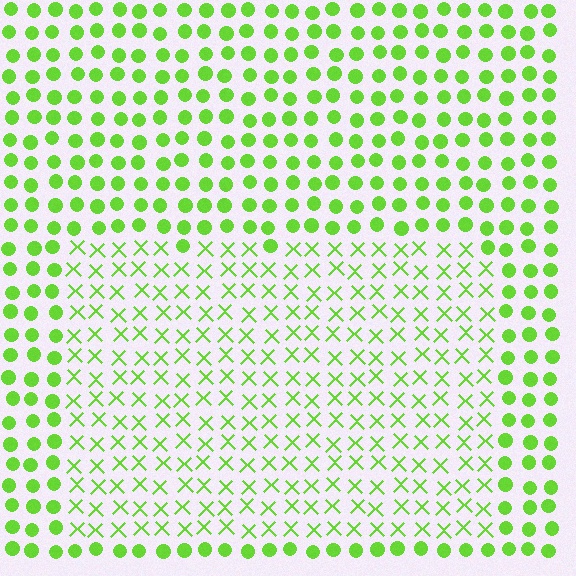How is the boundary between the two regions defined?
The boundary is defined by a change in element shape: X marks inside vs. circles outside. All elements share the same color and spacing.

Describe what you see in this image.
The image is filled with small lime elements arranged in a uniform grid. A rectangle-shaped region contains X marks, while the surrounding area contains circles. The boundary is defined purely by the change in element shape.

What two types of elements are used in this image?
The image uses X marks inside the rectangle region and circles outside it.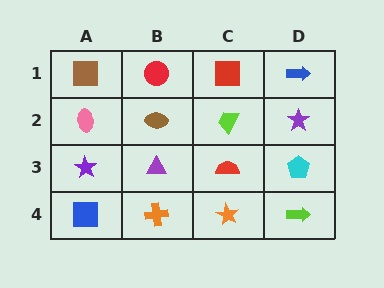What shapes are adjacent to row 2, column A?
A brown square (row 1, column A), a purple star (row 3, column A), a brown ellipse (row 2, column B).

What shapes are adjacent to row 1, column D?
A purple star (row 2, column D), a red square (row 1, column C).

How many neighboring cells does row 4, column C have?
3.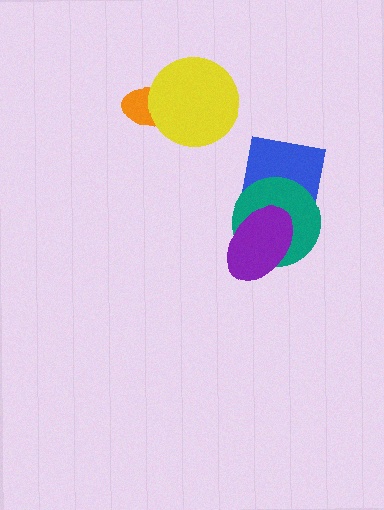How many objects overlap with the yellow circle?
1 object overlaps with the yellow circle.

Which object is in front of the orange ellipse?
The yellow circle is in front of the orange ellipse.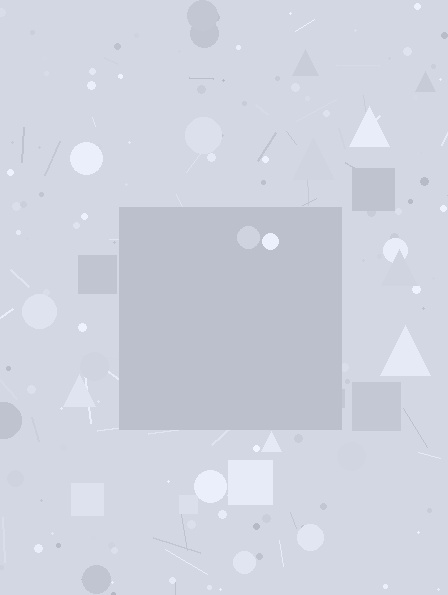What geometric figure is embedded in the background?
A square is embedded in the background.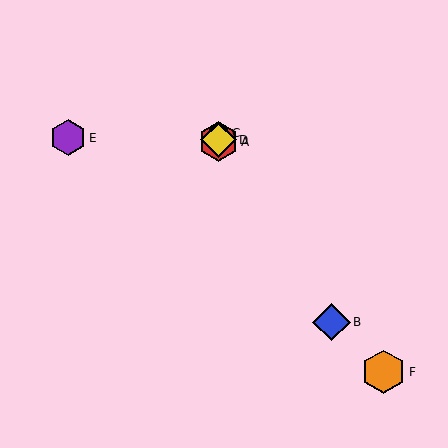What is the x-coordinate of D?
Object D is at x≈219.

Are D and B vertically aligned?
No, D is at x≈219 and B is at x≈331.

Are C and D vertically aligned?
Yes, both are at x≈219.